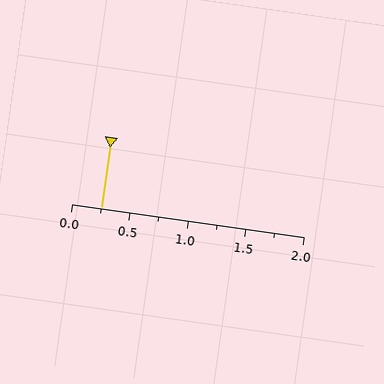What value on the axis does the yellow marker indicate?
The marker indicates approximately 0.25.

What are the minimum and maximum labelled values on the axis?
The axis runs from 0.0 to 2.0.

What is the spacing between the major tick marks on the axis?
The major ticks are spaced 0.5 apart.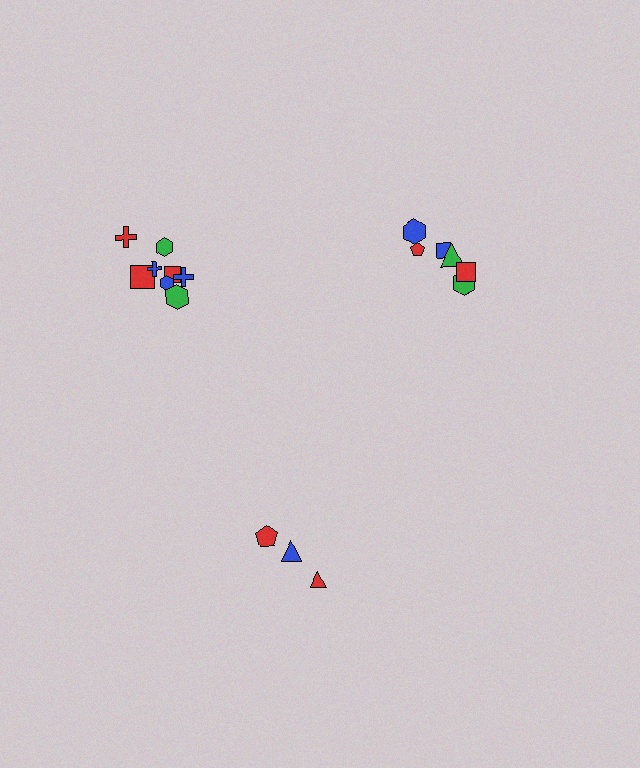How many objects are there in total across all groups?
There are 17 objects.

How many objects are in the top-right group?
There are 6 objects.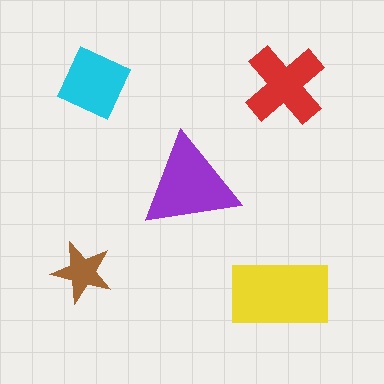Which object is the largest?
The yellow rectangle.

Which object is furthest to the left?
The brown star is leftmost.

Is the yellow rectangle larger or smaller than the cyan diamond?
Larger.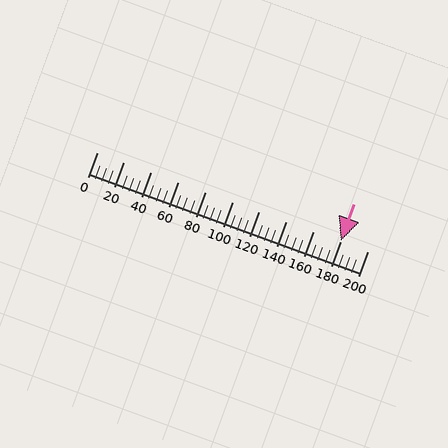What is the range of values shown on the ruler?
The ruler shows values from 0 to 200.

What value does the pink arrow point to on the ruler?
The pink arrow points to approximately 180.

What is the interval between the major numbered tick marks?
The major tick marks are spaced 20 units apart.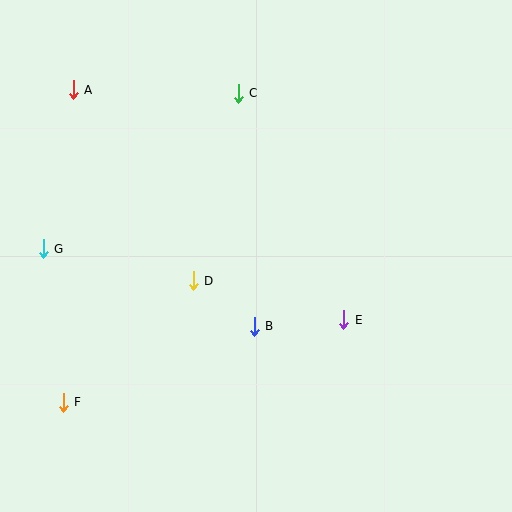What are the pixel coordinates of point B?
Point B is at (254, 326).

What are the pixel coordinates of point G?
Point G is at (43, 249).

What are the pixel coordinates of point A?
Point A is at (73, 90).